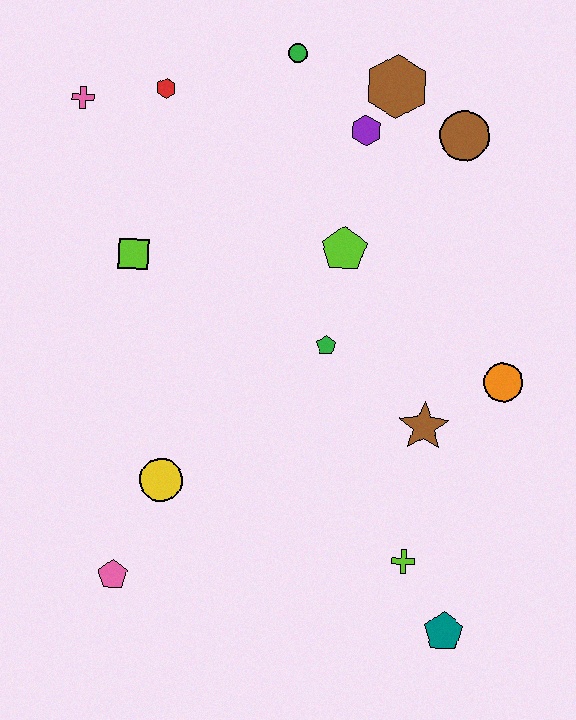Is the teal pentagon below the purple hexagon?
Yes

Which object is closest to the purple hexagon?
The brown hexagon is closest to the purple hexagon.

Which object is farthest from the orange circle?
The pink cross is farthest from the orange circle.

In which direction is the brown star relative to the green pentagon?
The brown star is to the right of the green pentagon.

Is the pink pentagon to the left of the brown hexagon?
Yes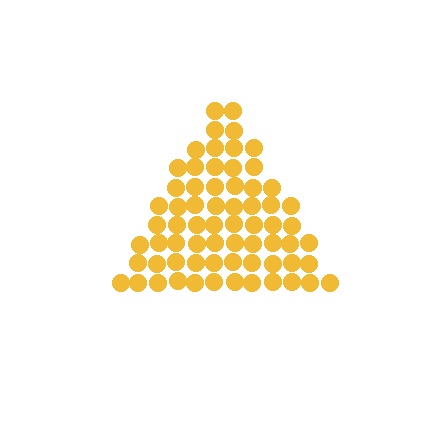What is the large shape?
The large shape is a triangle.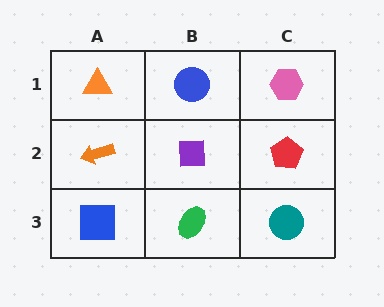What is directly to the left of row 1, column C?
A blue circle.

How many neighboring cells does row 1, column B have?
3.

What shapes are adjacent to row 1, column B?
A purple square (row 2, column B), an orange triangle (row 1, column A), a pink hexagon (row 1, column C).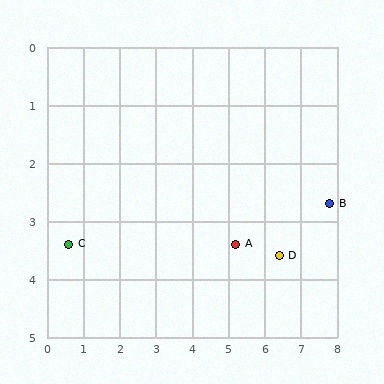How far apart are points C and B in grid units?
Points C and B are about 7.2 grid units apart.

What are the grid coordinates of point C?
Point C is at approximately (0.6, 3.4).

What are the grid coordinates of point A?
Point A is at approximately (5.2, 3.4).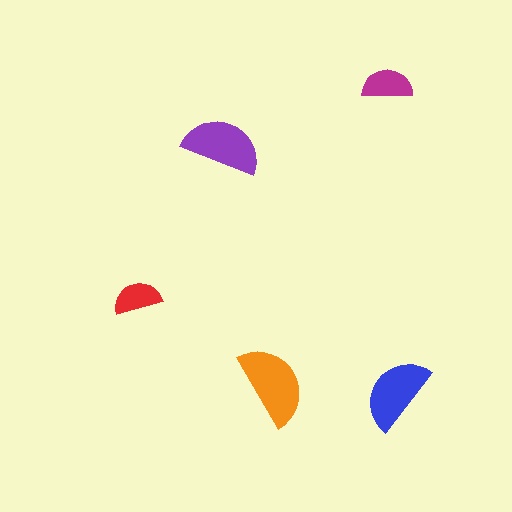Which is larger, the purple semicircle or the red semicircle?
The purple one.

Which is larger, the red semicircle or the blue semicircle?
The blue one.